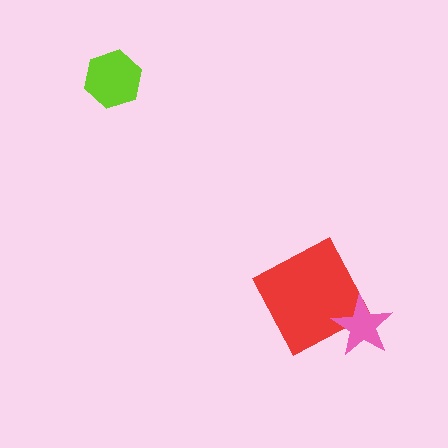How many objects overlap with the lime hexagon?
0 objects overlap with the lime hexagon.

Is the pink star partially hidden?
No, no other shape covers it.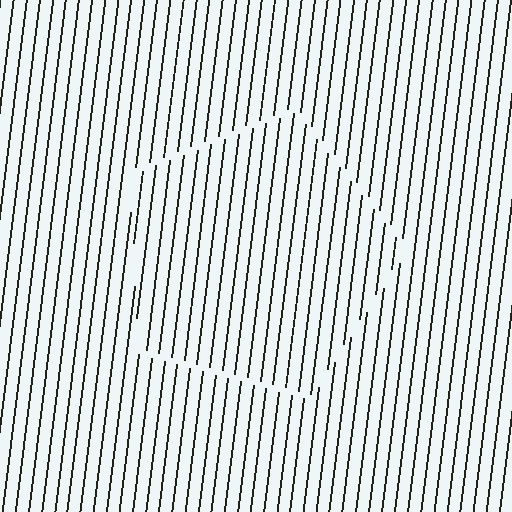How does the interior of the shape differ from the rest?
The interior of the shape contains the same grating, shifted by half a period — the contour is defined by the phase discontinuity where line-ends from the inner and outer gratings abut.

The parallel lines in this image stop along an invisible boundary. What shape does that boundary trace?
An illusory pentagon. The interior of the shape contains the same grating, shifted by half a period — the contour is defined by the phase discontinuity where line-ends from the inner and outer gratings abut.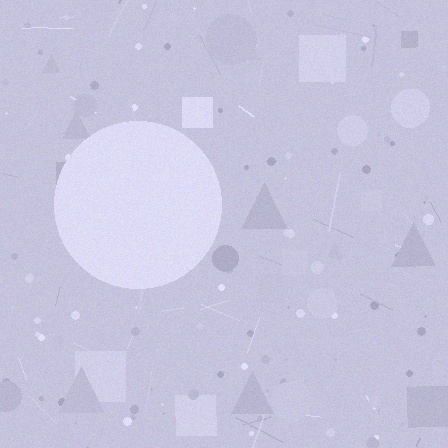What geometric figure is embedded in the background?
A circle is embedded in the background.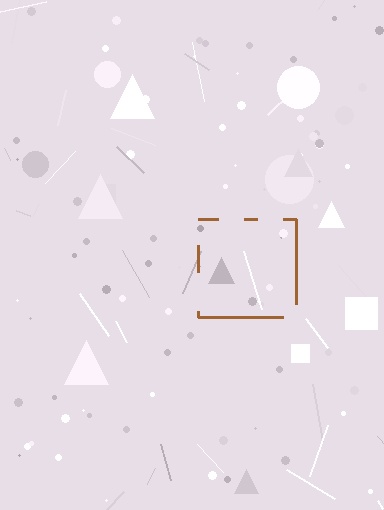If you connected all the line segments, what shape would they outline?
They would outline a square.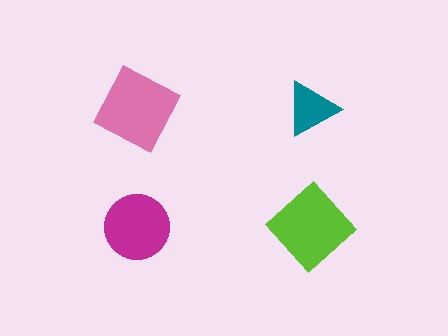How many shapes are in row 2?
2 shapes.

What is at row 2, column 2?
A lime diamond.